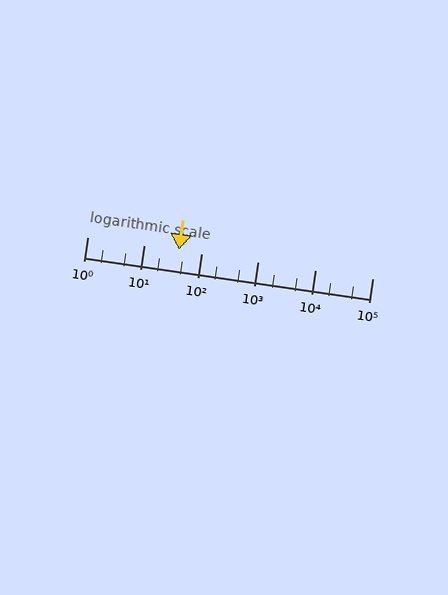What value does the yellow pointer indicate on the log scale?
The pointer indicates approximately 41.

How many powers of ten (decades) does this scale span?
The scale spans 5 decades, from 1 to 100000.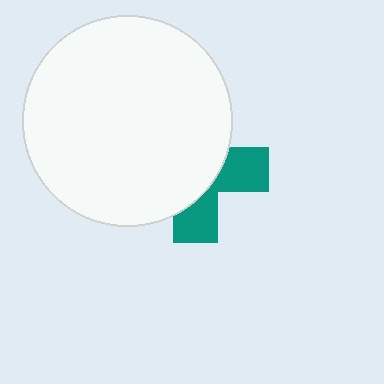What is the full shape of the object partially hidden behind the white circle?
The partially hidden object is a teal cross.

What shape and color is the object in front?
The object in front is a white circle.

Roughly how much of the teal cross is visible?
A small part of it is visible (roughly 36%).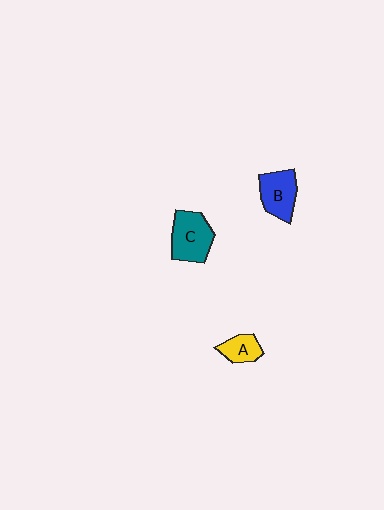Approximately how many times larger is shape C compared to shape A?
Approximately 1.9 times.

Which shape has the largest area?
Shape C (teal).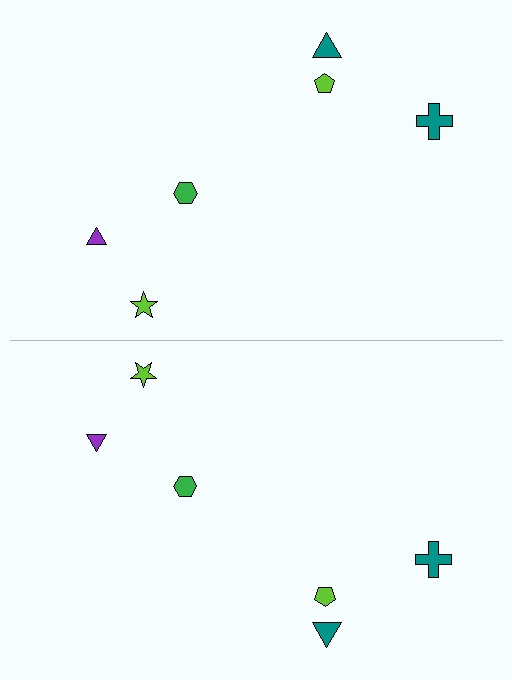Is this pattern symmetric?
Yes, this pattern has bilateral (reflection) symmetry.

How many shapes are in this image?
There are 12 shapes in this image.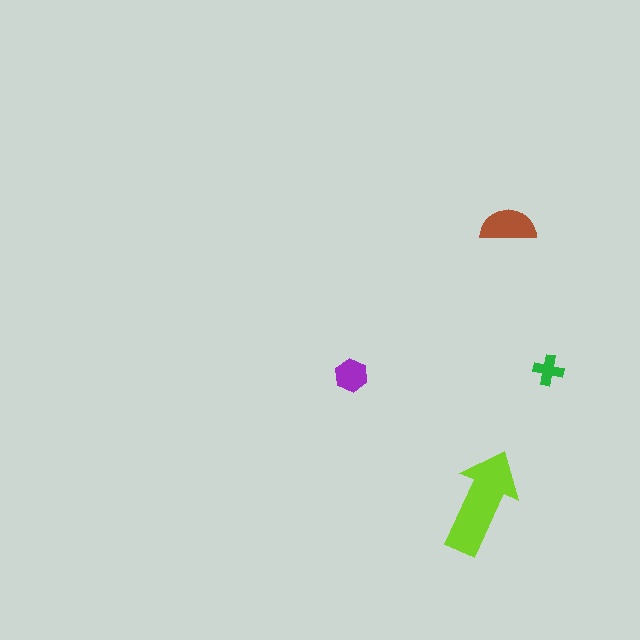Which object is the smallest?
The green cross.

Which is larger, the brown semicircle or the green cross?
The brown semicircle.